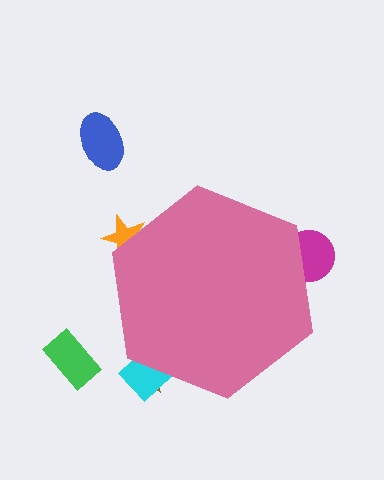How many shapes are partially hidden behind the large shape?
4 shapes are partially hidden.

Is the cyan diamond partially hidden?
Yes, the cyan diamond is partially hidden behind the pink hexagon.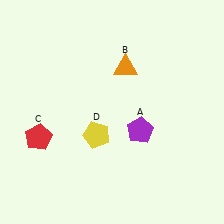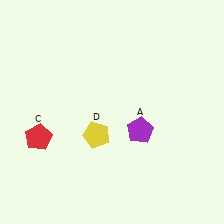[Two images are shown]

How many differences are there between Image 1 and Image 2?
There is 1 difference between the two images.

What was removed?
The orange triangle (B) was removed in Image 2.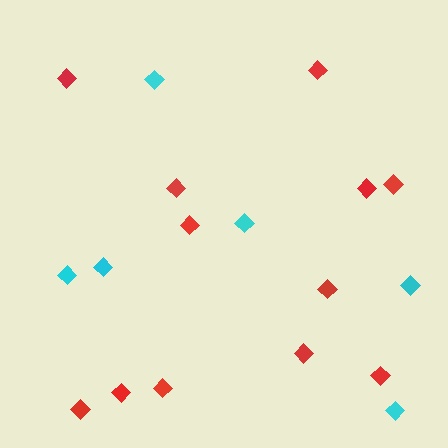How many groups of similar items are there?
There are 2 groups: one group of cyan diamonds (6) and one group of red diamonds (12).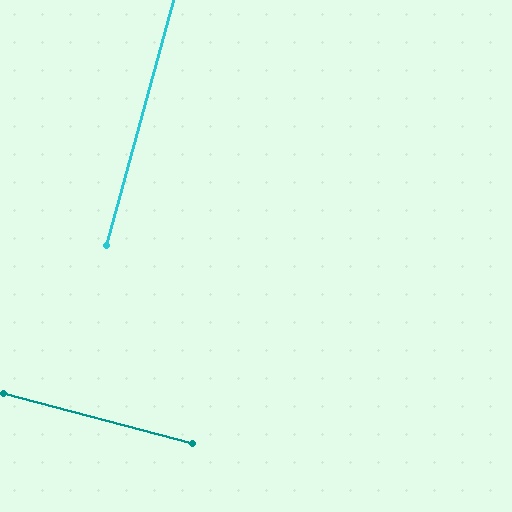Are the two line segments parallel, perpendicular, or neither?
Perpendicular — they meet at approximately 89°.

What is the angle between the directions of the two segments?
Approximately 89 degrees.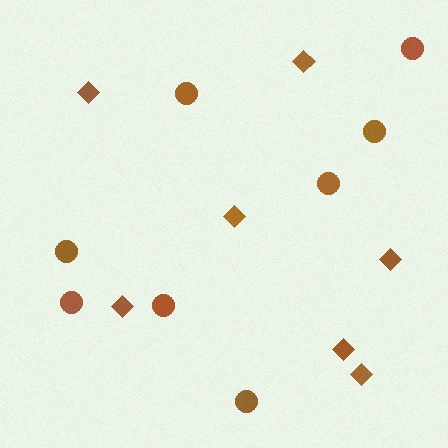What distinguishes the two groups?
There are 2 groups: one group of circles (8) and one group of diamonds (7).